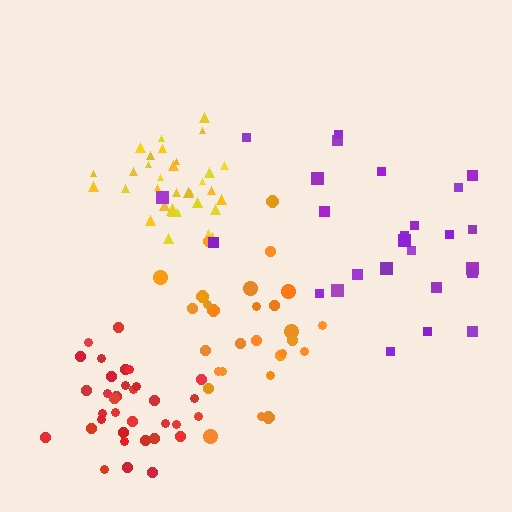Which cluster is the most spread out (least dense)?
Purple.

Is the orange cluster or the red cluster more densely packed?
Red.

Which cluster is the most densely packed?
Yellow.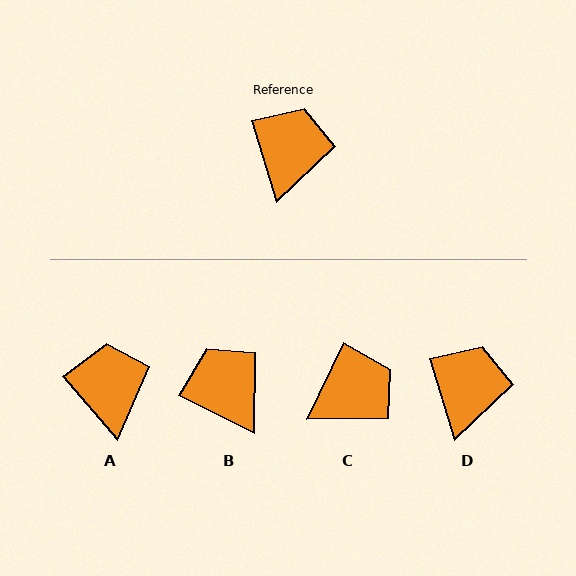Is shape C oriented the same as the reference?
No, it is off by about 42 degrees.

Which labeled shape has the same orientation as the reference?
D.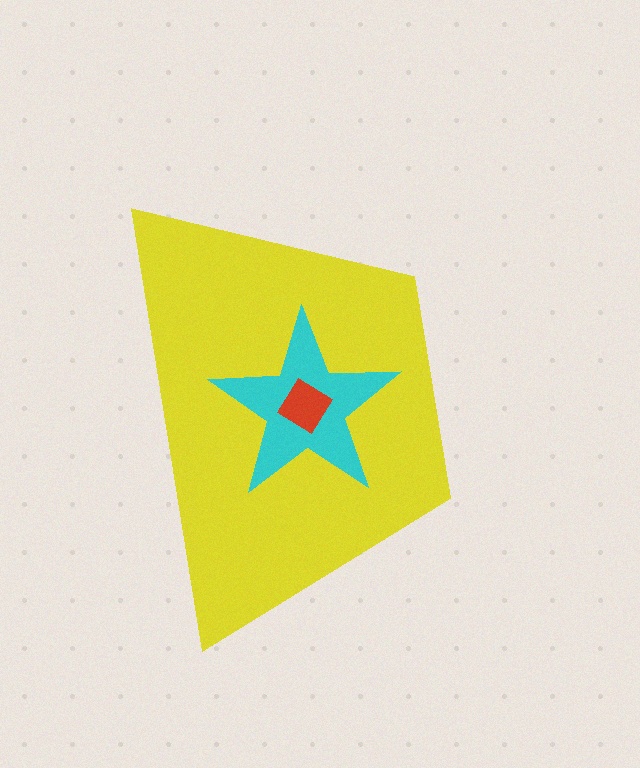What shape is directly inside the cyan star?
The red diamond.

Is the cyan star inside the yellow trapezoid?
Yes.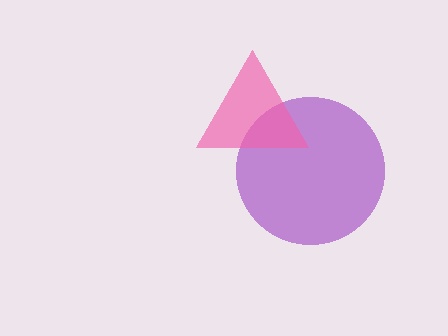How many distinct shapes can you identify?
There are 2 distinct shapes: a purple circle, a pink triangle.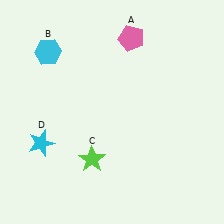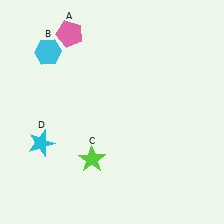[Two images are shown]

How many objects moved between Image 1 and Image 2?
1 object moved between the two images.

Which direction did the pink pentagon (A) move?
The pink pentagon (A) moved left.